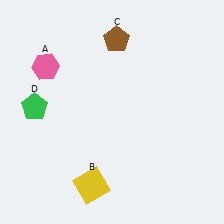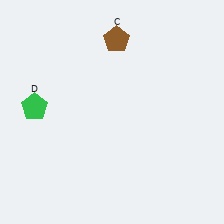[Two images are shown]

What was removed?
The yellow square (B), the pink hexagon (A) were removed in Image 2.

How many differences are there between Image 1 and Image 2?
There are 2 differences between the two images.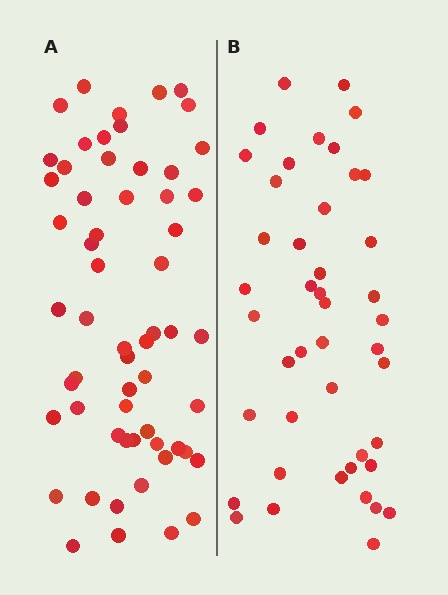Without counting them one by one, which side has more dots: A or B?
Region A (the left region) has more dots.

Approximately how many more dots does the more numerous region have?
Region A has approximately 15 more dots than region B.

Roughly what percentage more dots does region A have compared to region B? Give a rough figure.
About 35% more.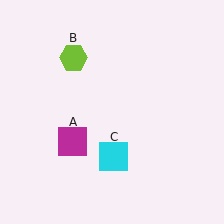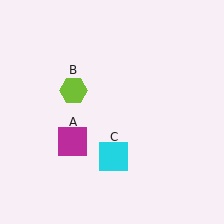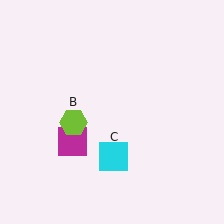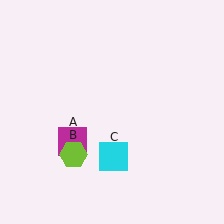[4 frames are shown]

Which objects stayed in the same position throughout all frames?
Magenta square (object A) and cyan square (object C) remained stationary.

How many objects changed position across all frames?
1 object changed position: lime hexagon (object B).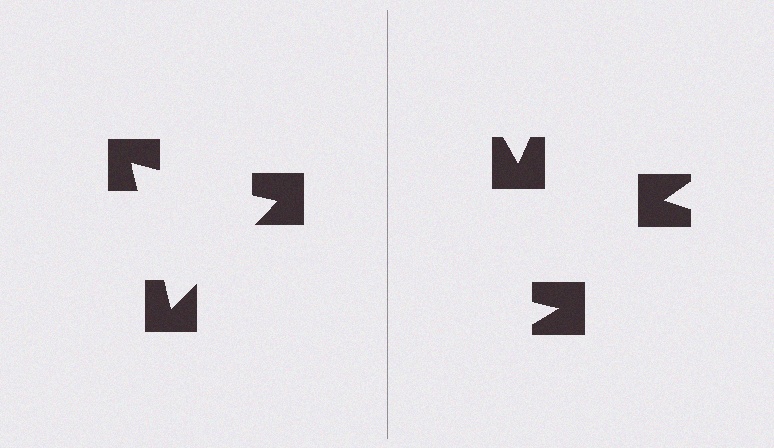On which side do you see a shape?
An illusory triangle appears on the left side. On the right side the wedge cuts are rotated, so no coherent shape forms.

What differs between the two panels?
The notched squares are positioned identically on both sides; only the wedge orientations differ. On the left they align to a triangle; on the right they are misaligned.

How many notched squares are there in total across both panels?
6 — 3 on each side.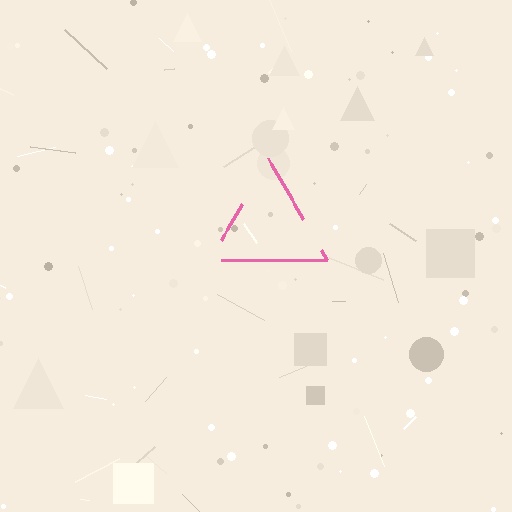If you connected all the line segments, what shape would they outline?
They would outline a triangle.